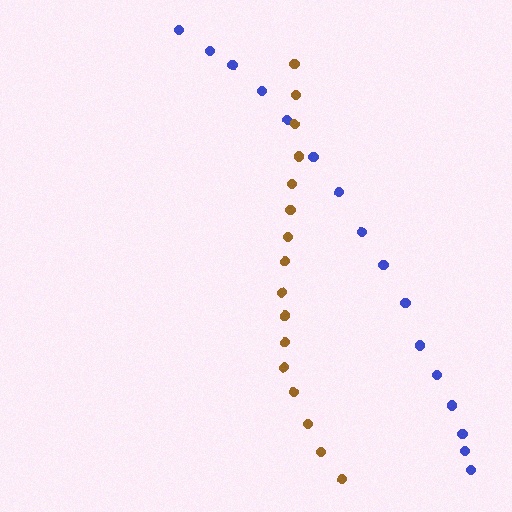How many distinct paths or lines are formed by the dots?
There are 2 distinct paths.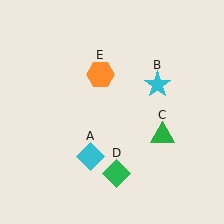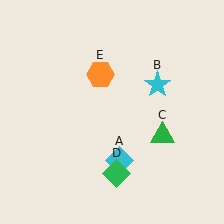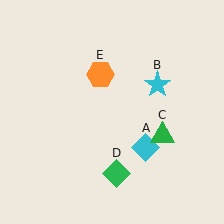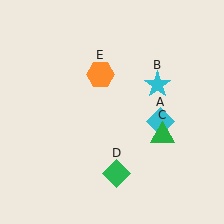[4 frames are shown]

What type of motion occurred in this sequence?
The cyan diamond (object A) rotated counterclockwise around the center of the scene.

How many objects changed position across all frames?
1 object changed position: cyan diamond (object A).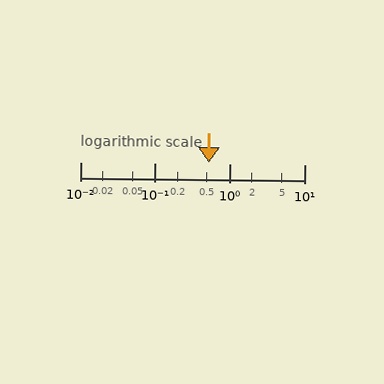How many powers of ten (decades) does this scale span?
The scale spans 3 decades, from 0.01 to 10.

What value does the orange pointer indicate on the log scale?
The pointer indicates approximately 0.52.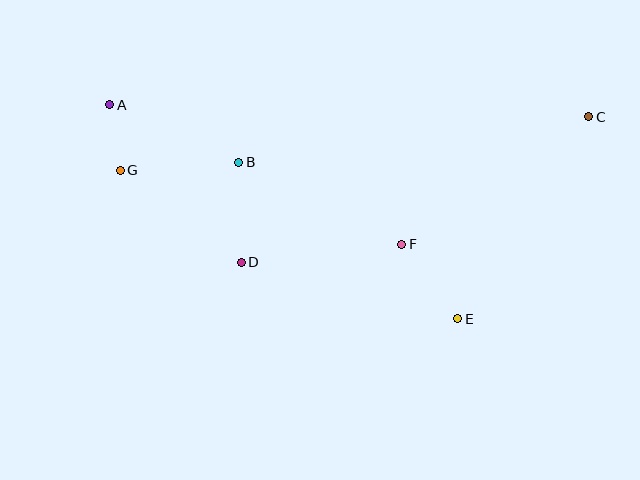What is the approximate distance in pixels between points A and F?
The distance between A and F is approximately 324 pixels.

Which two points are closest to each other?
Points A and G are closest to each other.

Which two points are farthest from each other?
Points A and C are farthest from each other.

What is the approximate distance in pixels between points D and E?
The distance between D and E is approximately 223 pixels.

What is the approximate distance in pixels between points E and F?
The distance between E and F is approximately 93 pixels.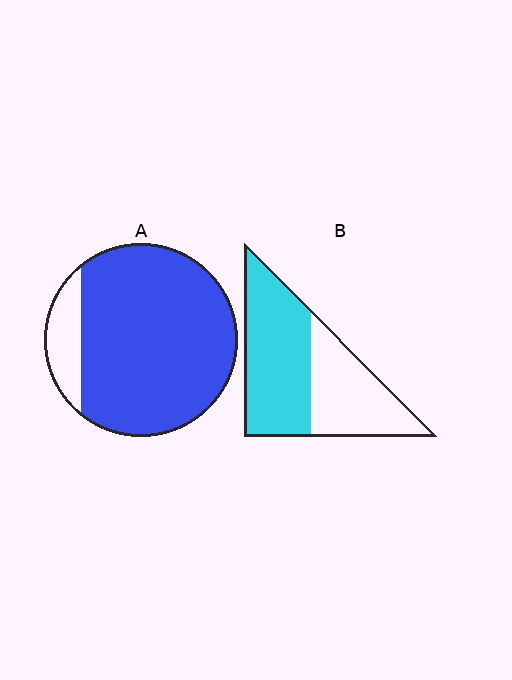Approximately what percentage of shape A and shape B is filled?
A is approximately 85% and B is approximately 55%.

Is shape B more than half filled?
Yes.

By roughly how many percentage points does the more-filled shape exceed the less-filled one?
By roughly 30 percentage points (A over B).